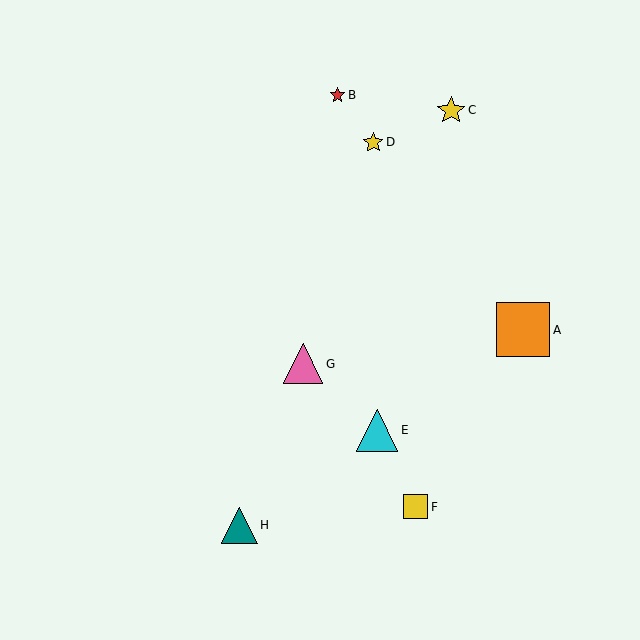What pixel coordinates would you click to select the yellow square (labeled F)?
Click at (416, 507) to select the yellow square F.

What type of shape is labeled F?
Shape F is a yellow square.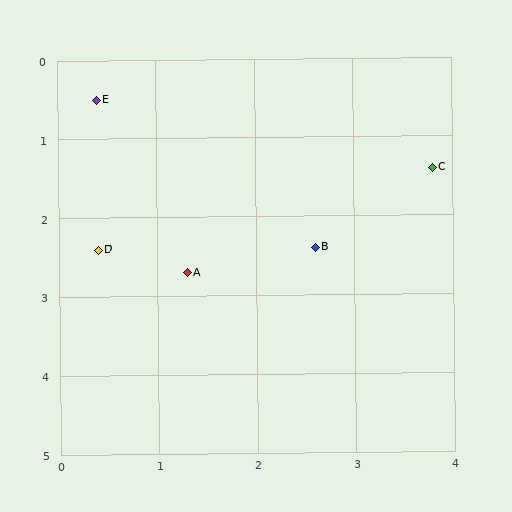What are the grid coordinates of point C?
Point C is at approximately (3.8, 1.4).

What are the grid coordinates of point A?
Point A is at approximately (1.3, 2.7).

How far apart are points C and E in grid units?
Points C and E are about 3.5 grid units apart.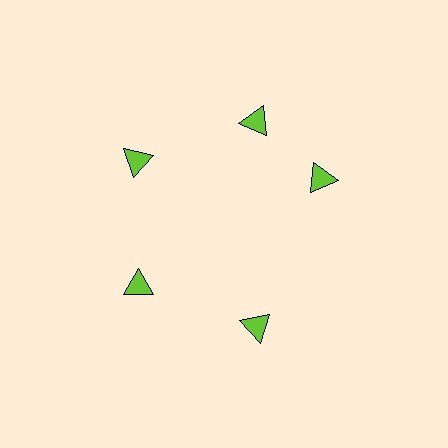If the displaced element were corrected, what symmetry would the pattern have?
It would have 5-fold rotational symmetry — the pattern would map onto itself every 72 degrees.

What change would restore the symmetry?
The symmetry would be restored by rotating it back into even spacing with its neighbors so that all 5 triangles sit at equal angles and equal distance from the center.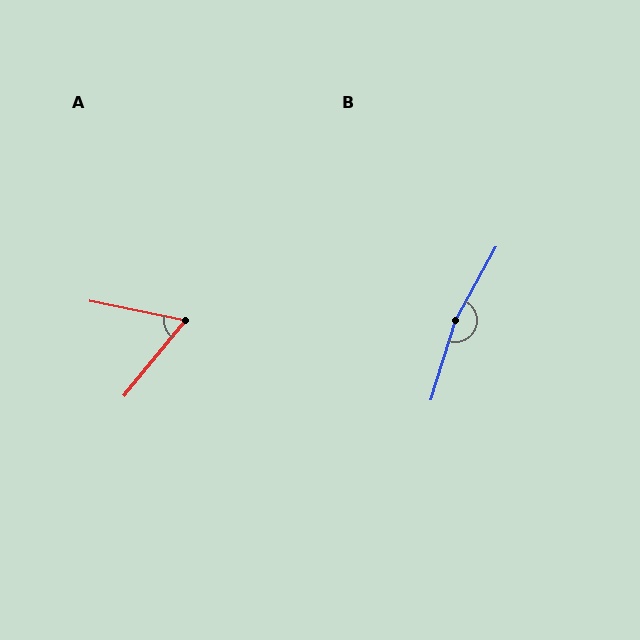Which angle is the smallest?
A, at approximately 63 degrees.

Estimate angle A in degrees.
Approximately 63 degrees.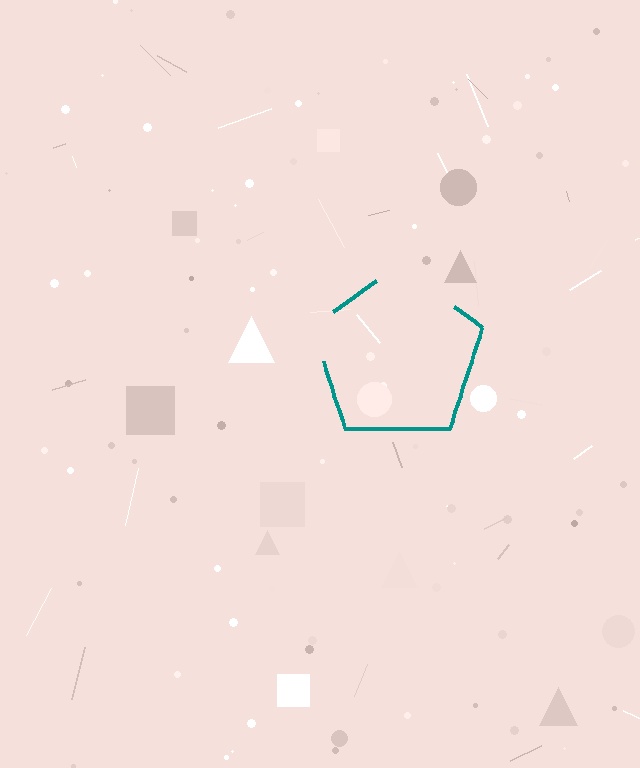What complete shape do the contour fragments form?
The contour fragments form a pentagon.